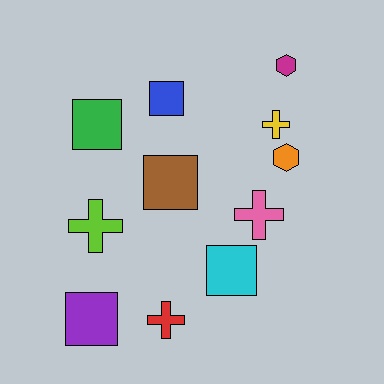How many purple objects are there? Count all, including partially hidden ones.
There is 1 purple object.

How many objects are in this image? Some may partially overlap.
There are 11 objects.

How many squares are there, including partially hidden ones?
There are 5 squares.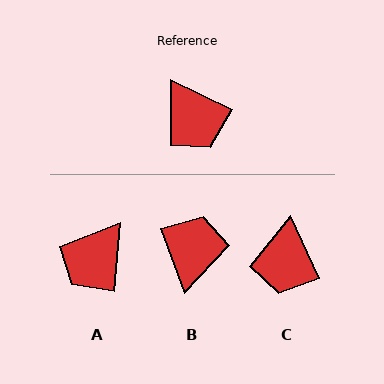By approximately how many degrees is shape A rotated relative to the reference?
Approximately 68 degrees clockwise.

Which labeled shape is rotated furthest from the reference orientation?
B, about 136 degrees away.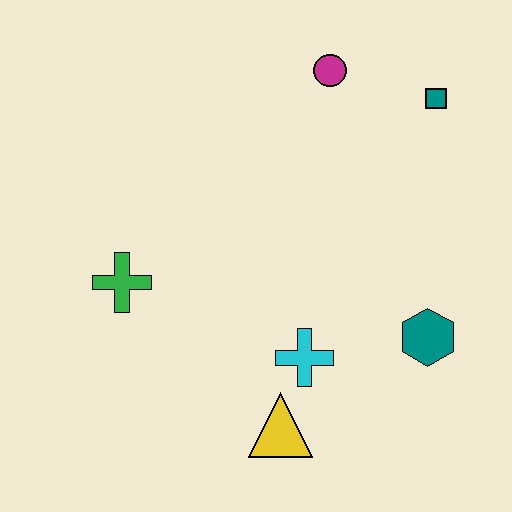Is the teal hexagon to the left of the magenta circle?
No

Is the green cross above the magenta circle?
No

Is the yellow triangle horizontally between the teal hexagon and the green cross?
Yes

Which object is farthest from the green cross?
The teal square is farthest from the green cross.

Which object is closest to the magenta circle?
The teal square is closest to the magenta circle.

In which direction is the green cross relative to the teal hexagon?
The green cross is to the left of the teal hexagon.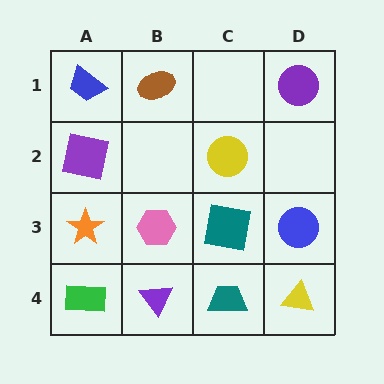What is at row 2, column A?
A purple square.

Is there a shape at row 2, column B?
No, that cell is empty.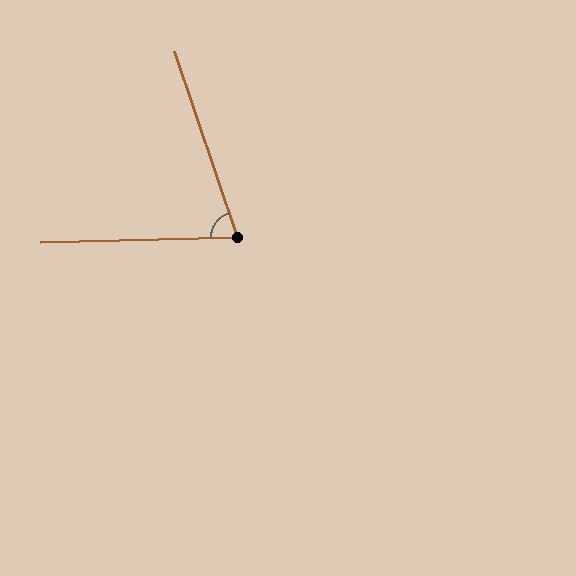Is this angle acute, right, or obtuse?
It is acute.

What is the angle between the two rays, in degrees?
Approximately 73 degrees.